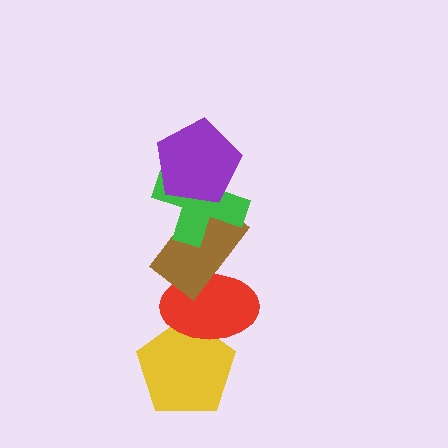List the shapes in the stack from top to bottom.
From top to bottom: the purple pentagon, the green cross, the brown rectangle, the red ellipse, the yellow pentagon.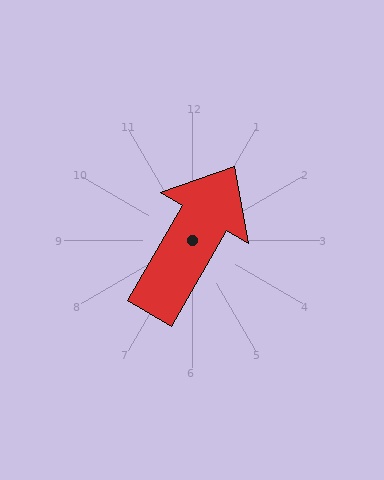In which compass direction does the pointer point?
Northeast.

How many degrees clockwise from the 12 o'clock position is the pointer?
Approximately 30 degrees.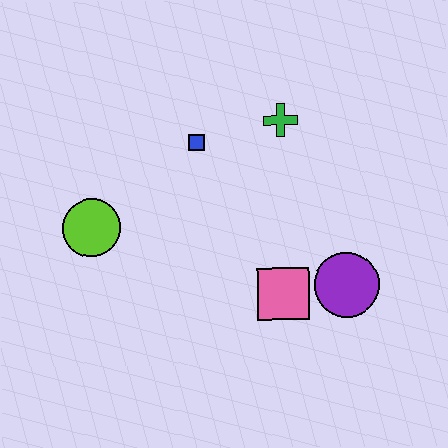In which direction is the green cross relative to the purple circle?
The green cross is above the purple circle.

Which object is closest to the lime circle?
The blue square is closest to the lime circle.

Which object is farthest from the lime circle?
The purple circle is farthest from the lime circle.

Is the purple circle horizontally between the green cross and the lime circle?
No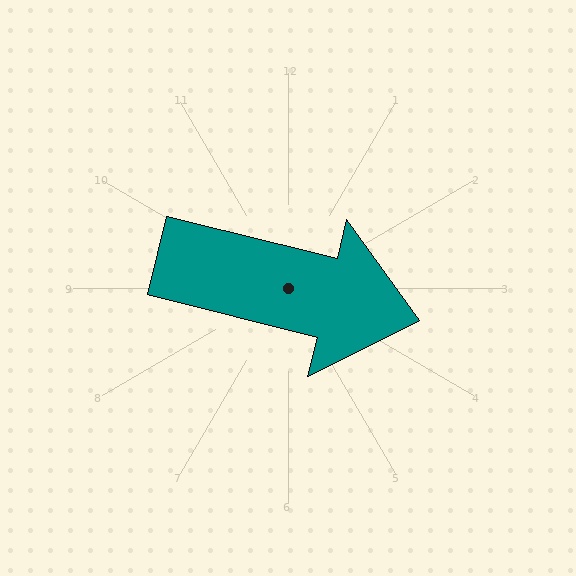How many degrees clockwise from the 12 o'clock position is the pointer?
Approximately 104 degrees.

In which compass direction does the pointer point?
East.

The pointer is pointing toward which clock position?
Roughly 3 o'clock.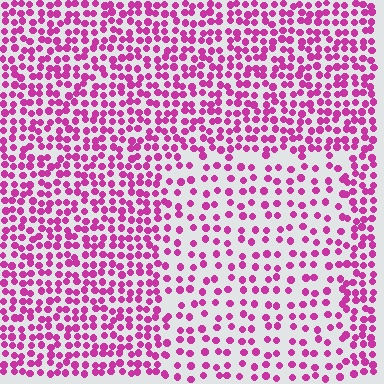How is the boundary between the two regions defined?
The boundary is defined by a change in element density (approximately 1.9x ratio). All elements are the same color, size, and shape.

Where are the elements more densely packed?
The elements are more densely packed outside the rectangle boundary.